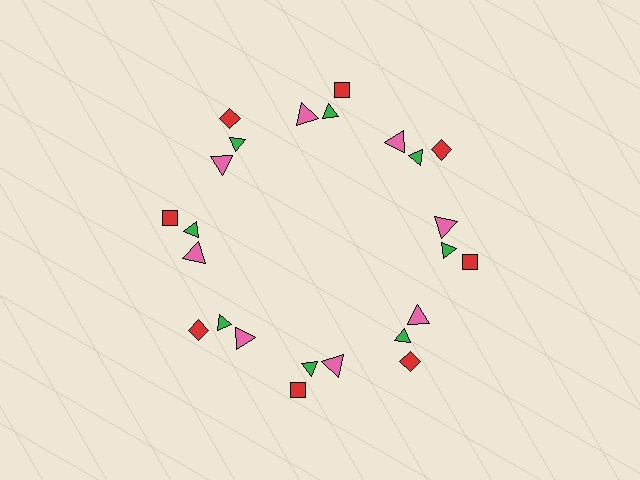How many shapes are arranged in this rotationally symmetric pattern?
There are 24 shapes, arranged in 8 groups of 3.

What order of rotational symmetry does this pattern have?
This pattern has 8-fold rotational symmetry.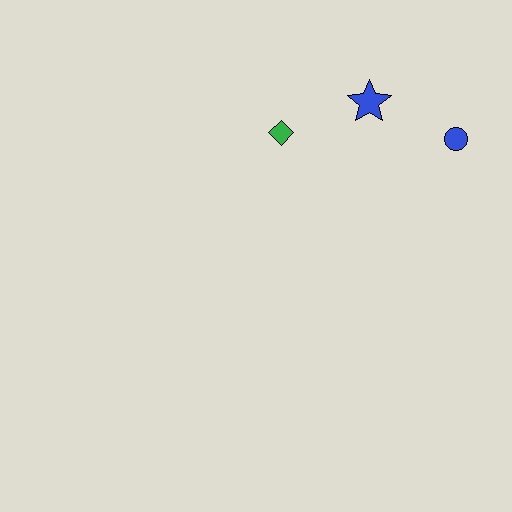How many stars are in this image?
There is 1 star.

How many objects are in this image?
There are 3 objects.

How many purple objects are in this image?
There are no purple objects.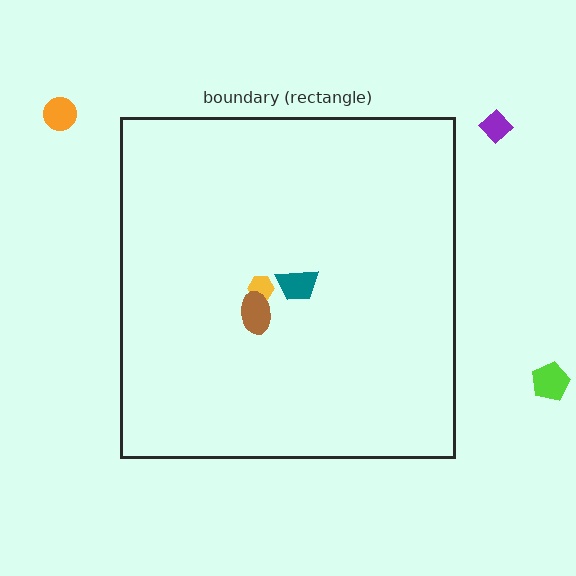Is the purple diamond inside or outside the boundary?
Outside.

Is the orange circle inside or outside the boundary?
Outside.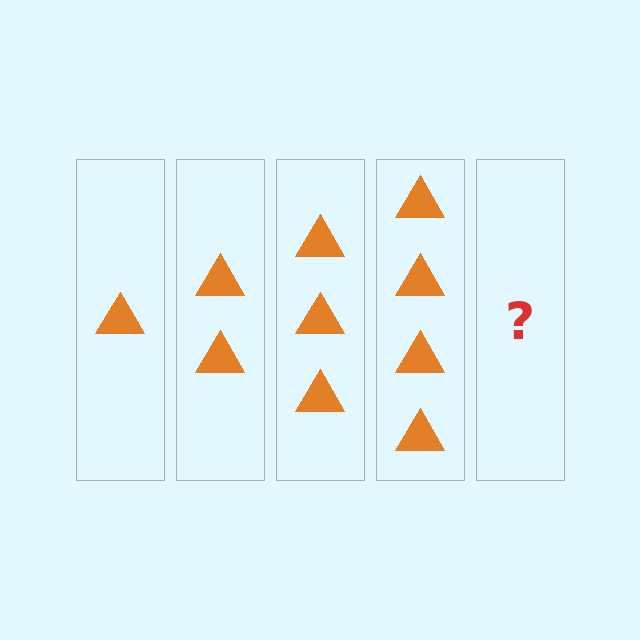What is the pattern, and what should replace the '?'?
The pattern is that each step adds one more triangle. The '?' should be 5 triangles.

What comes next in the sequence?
The next element should be 5 triangles.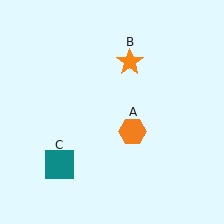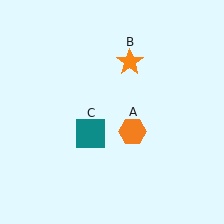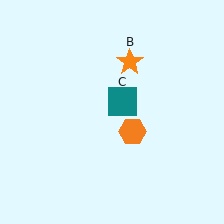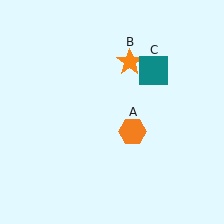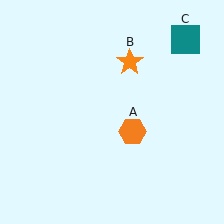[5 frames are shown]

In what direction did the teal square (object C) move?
The teal square (object C) moved up and to the right.